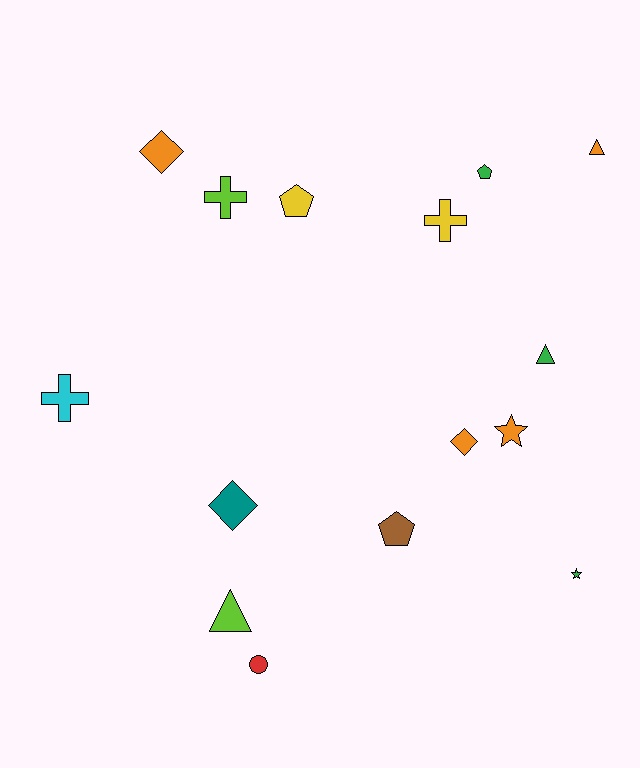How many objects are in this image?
There are 15 objects.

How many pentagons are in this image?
There are 3 pentagons.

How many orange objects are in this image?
There are 4 orange objects.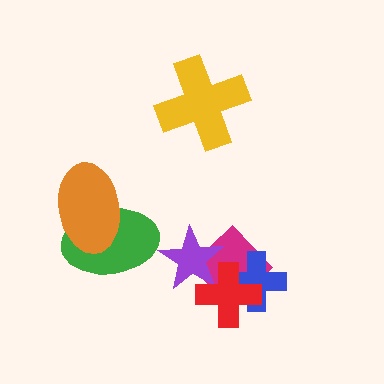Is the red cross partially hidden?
No, no other shape covers it.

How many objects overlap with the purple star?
2 objects overlap with the purple star.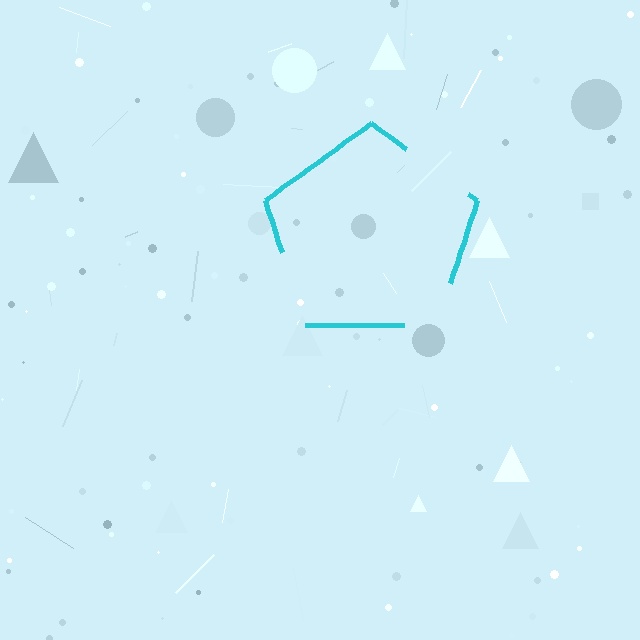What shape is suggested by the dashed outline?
The dashed outline suggests a pentagon.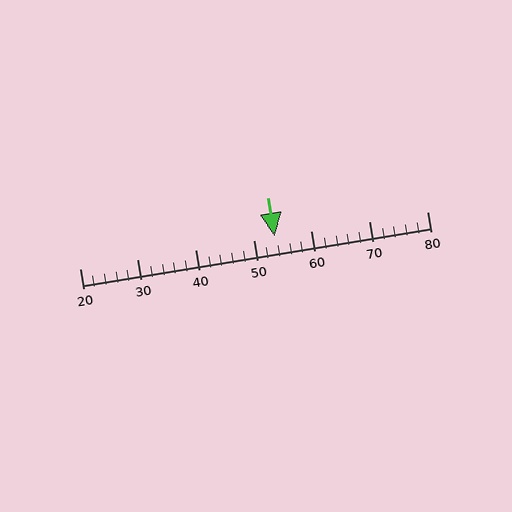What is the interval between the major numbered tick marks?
The major tick marks are spaced 10 units apart.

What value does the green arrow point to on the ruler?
The green arrow points to approximately 54.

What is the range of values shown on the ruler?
The ruler shows values from 20 to 80.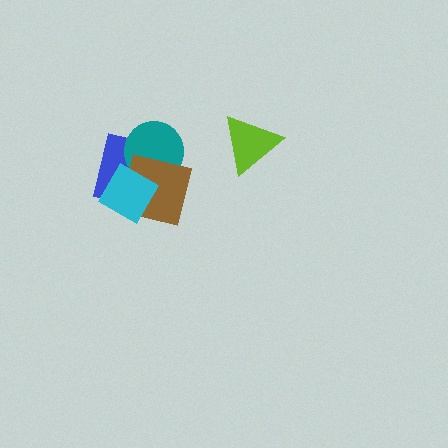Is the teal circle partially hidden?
Yes, it is partially covered by another shape.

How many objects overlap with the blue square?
3 objects overlap with the blue square.